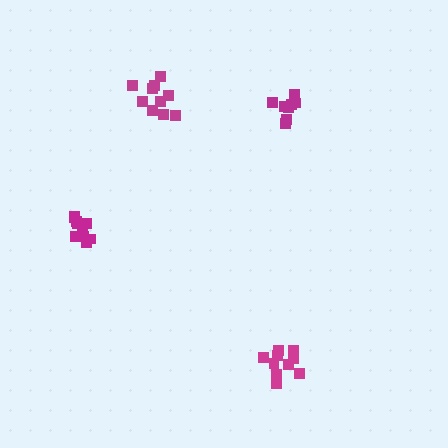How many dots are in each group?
Group 1: 10 dots, Group 2: 10 dots, Group 3: 10 dots, Group 4: 9 dots (39 total).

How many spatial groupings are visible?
There are 4 spatial groupings.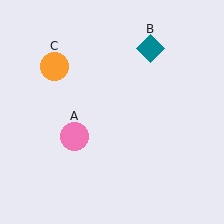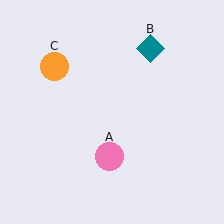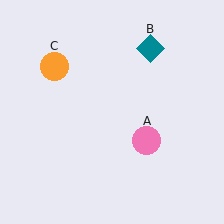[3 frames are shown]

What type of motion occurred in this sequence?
The pink circle (object A) rotated counterclockwise around the center of the scene.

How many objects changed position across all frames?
1 object changed position: pink circle (object A).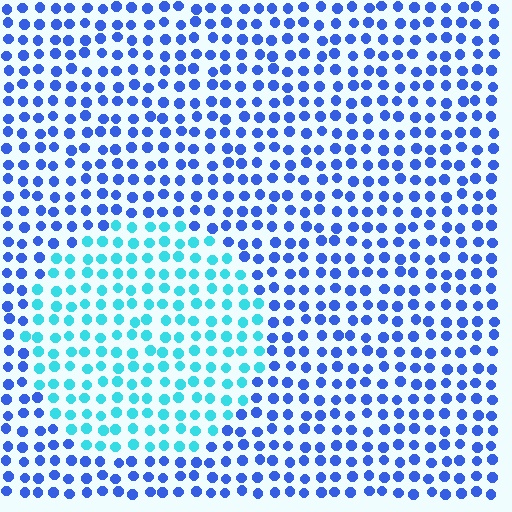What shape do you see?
I see a circle.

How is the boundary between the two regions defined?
The boundary is defined purely by a slight shift in hue (about 43 degrees). Spacing, size, and orientation are identical on both sides.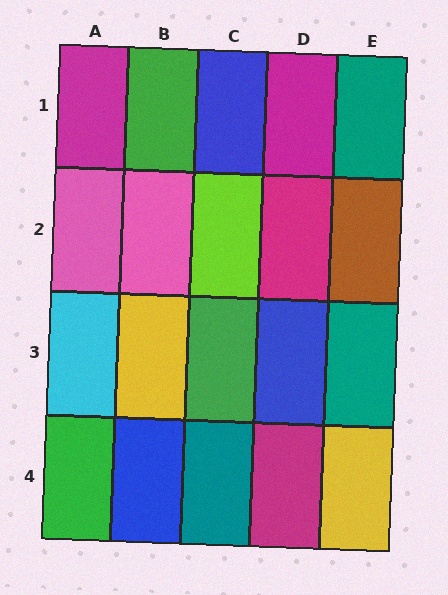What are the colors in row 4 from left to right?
Green, blue, teal, magenta, yellow.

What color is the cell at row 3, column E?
Teal.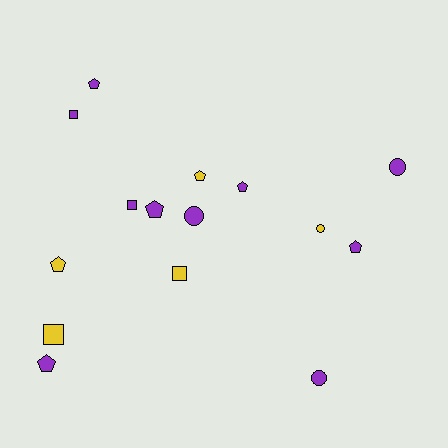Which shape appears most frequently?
Pentagon, with 7 objects.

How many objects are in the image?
There are 15 objects.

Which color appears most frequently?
Purple, with 10 objects.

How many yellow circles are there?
There is 1 yellow circle.